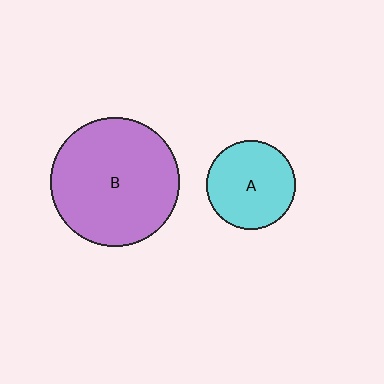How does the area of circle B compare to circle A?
Approximately 2.1 times.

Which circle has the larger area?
Circle B (purple).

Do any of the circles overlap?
No, none of the circles overlap.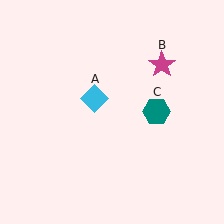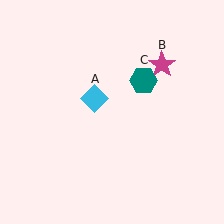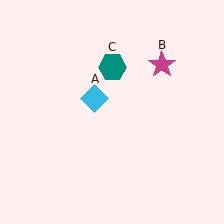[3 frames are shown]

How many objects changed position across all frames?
1 object changed position: teal hexagon (object C).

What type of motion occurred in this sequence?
The teal hexagon (object C) rotated counterclockwise around the center of the scene.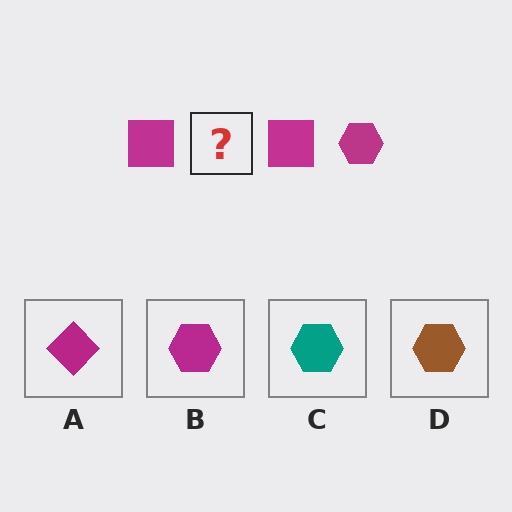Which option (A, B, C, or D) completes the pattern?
B.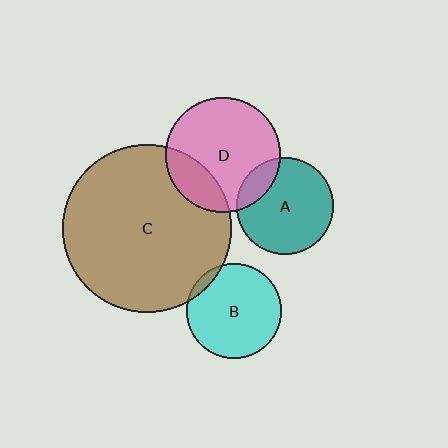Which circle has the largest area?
Circle C (brown).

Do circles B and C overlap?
Yes.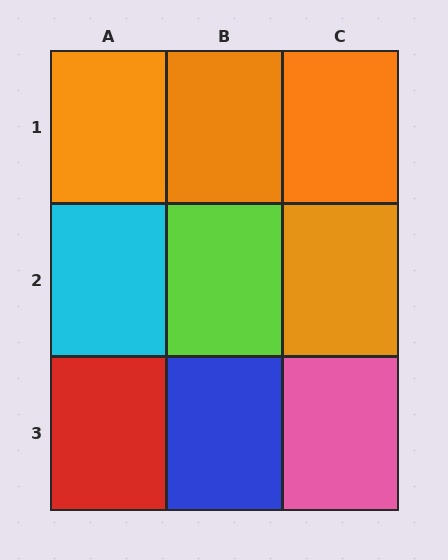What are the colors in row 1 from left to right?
Orange, orange, orange.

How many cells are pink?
1 cell is pink.